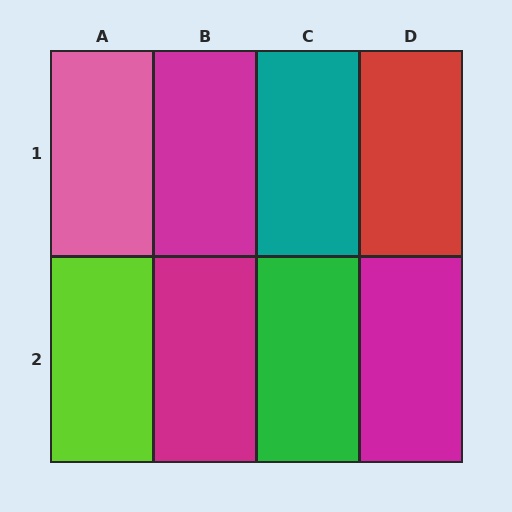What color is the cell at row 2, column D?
Magenta.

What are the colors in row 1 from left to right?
Pink, magenta, teal, red.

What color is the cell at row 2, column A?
Lime.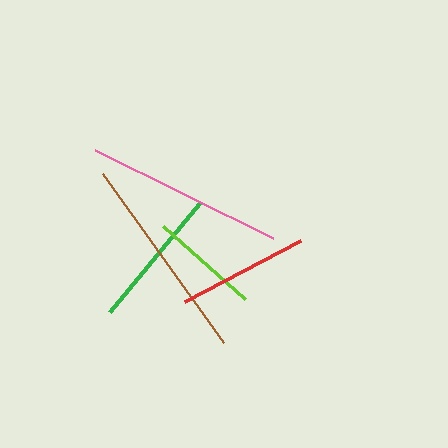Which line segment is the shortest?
The lime line is the shortest at approximately 110 pixels.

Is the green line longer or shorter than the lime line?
The green line is longer than the lime line.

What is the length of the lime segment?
The lime segment is approximately 110 pixels long.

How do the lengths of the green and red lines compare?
The green and red lines are approximately the same length.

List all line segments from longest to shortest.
From longest to shortest: brown, pink, green, red, lime.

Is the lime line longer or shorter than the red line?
The red line is longer than the lime line.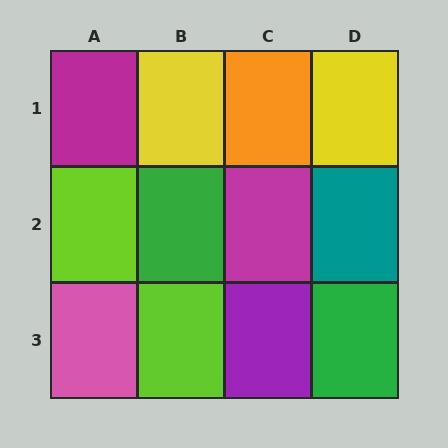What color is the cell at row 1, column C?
Orange.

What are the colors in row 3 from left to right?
Pink, lime, purple, green.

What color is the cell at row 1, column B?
Yellow.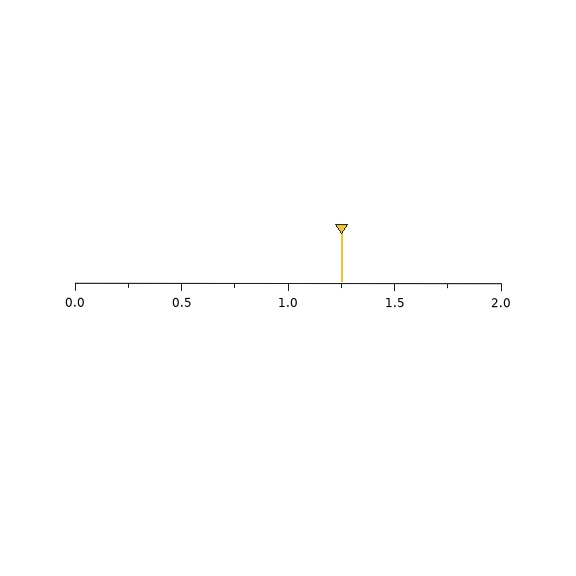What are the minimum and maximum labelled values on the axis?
The axis runs from 0.0 to 2.0.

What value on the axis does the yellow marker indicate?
The marker indicates approximately 1.25.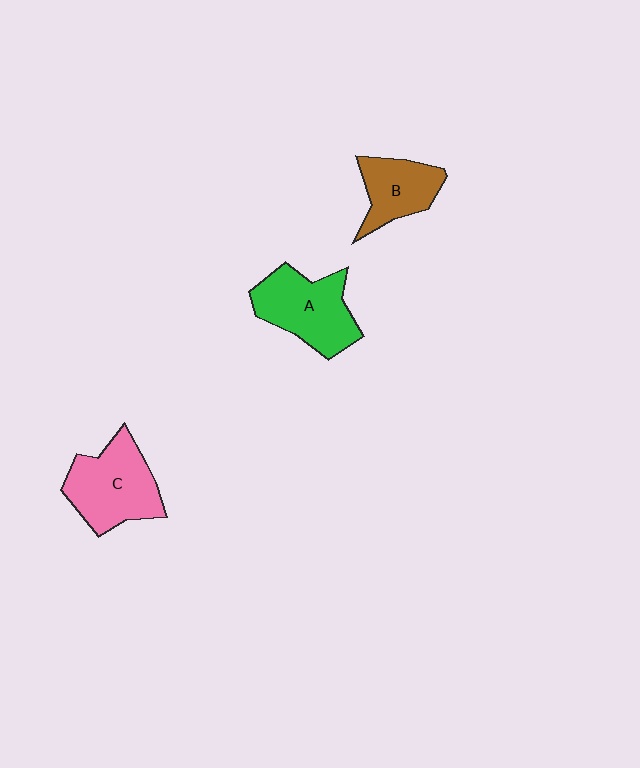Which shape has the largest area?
Shape C (pink).